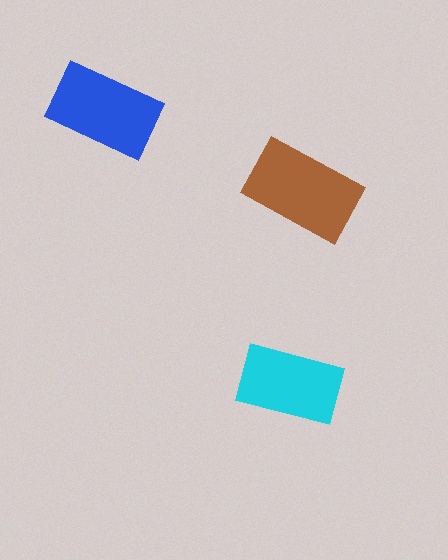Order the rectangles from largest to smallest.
the brown one, the blue one, the cyan one.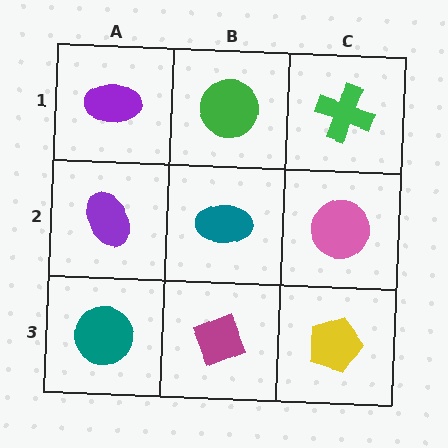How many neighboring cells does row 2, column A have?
3.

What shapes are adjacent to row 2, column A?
A purple ellipse (row 1, column A), a teal circle (row 3, column A), a teal ellipse (row 2, column B).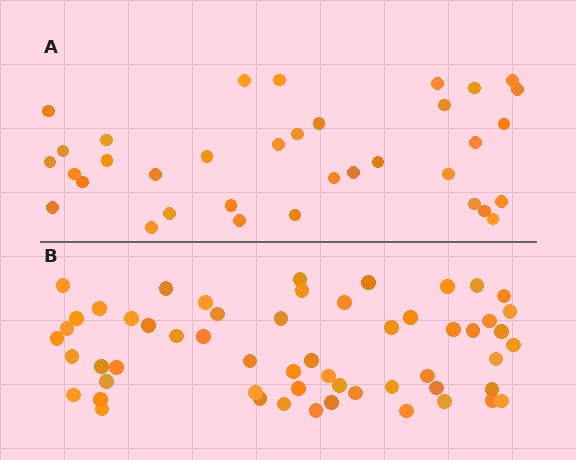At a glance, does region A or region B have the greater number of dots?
Region B (the bottom region) has more dots.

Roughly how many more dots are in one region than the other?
Region B has approximately 20 more dots than region A.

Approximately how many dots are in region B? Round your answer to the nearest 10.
About 60 dots. (The exact count is 56, which rounds to 60.)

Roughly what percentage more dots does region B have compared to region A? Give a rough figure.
About 60% more.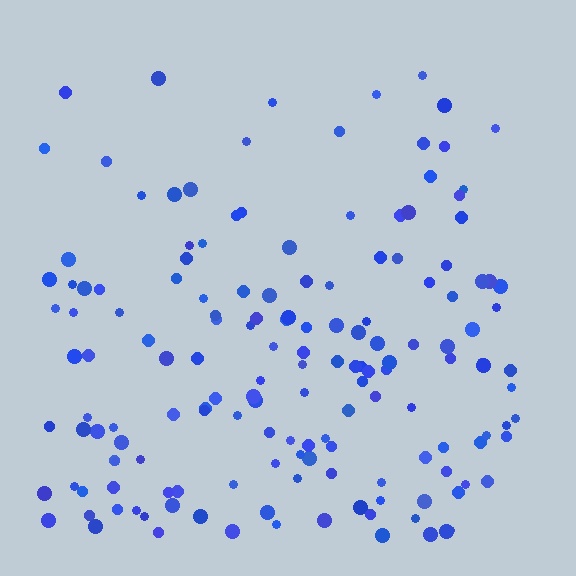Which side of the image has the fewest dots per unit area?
The top.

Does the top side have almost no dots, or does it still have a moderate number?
Still a moderate number, just noticeably fewer than the bottom.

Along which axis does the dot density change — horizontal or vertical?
Vertical.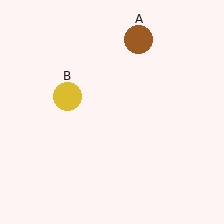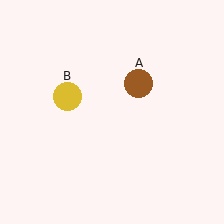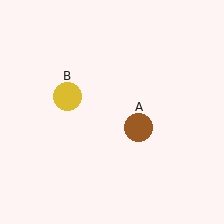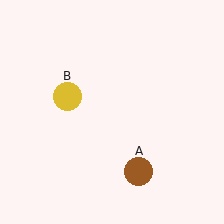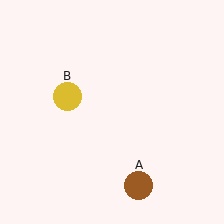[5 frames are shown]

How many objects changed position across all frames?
1 object changed position: brown circle (object A).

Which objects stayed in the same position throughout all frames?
Yellow circle (object B) remained stationary.